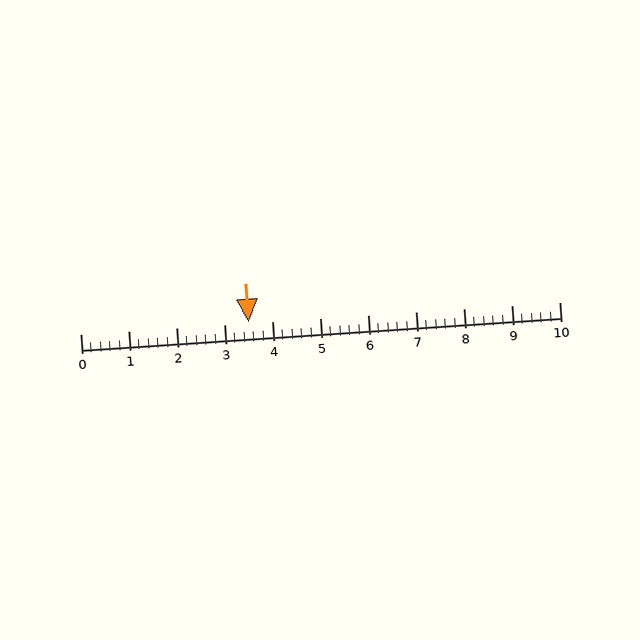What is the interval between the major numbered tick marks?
The major tick marks are spaced 1 units apart.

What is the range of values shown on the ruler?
The ruler shows values from 0 to 10.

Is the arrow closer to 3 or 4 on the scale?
The arrow is closer to 4.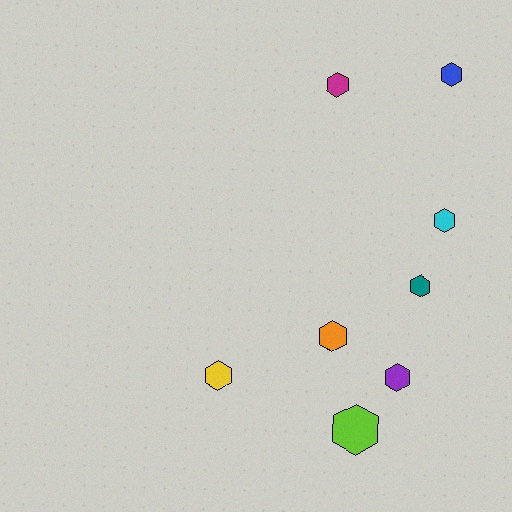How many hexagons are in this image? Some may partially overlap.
There are 8 hexagons.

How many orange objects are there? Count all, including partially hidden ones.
There is 1 orange object.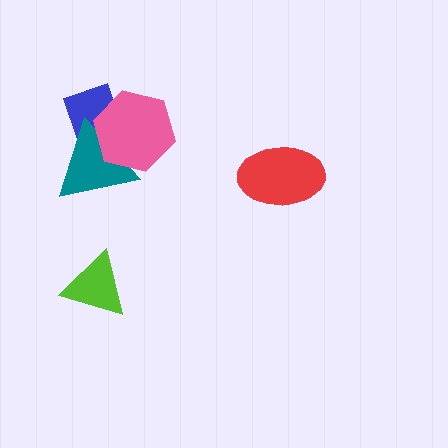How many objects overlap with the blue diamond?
2 objects overlap with the blue diamond.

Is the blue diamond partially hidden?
Yes, it is partially covered by another shape.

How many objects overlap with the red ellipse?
0 objects overlap with the red ellipse.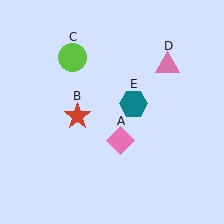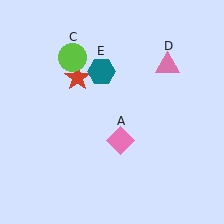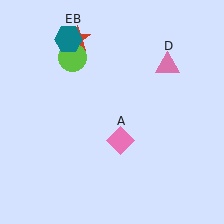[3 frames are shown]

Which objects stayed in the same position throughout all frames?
Pink diamond (object A) and lime circle (object C) and pink triangle (object D) remained stationary.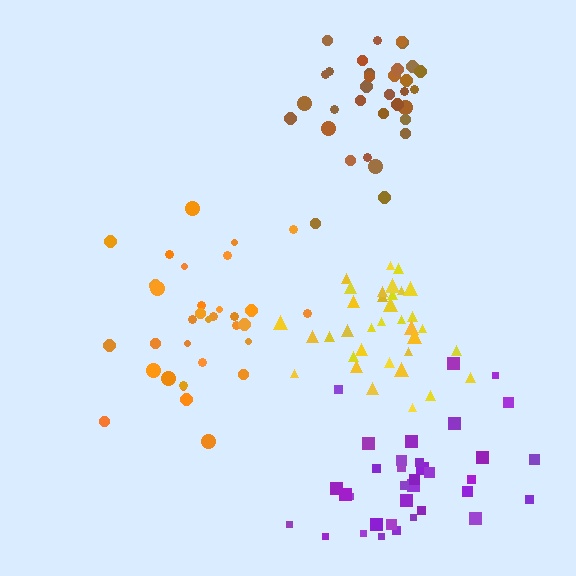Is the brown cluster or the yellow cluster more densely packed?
Brown.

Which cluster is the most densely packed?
Brown.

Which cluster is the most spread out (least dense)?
Purple.